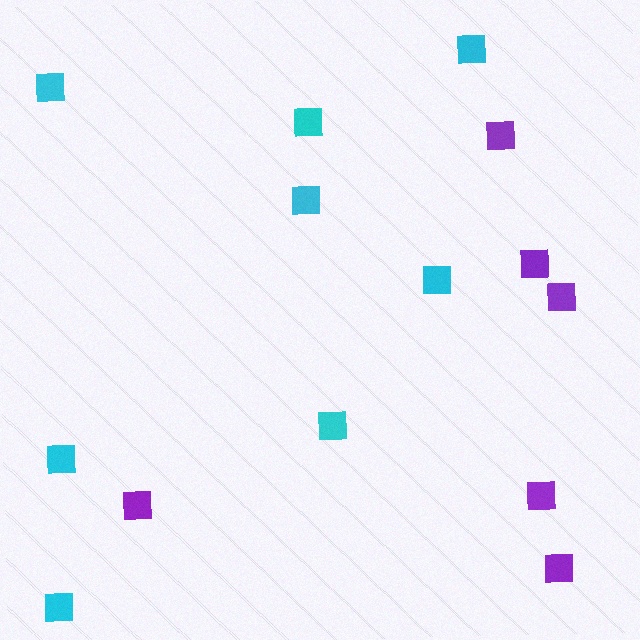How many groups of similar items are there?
There are 2 groups: one group of cyan squares (8) and one group of purple squares (6).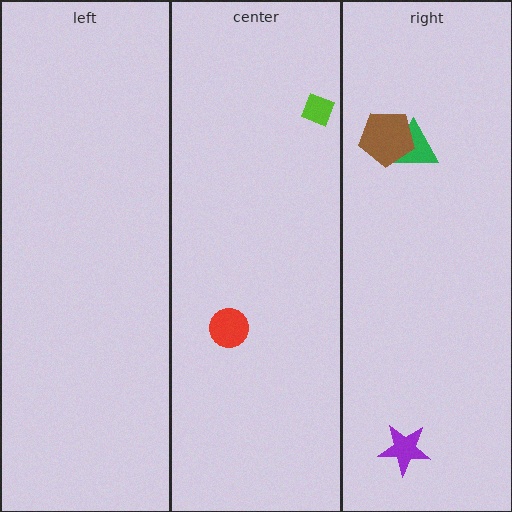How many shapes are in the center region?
2.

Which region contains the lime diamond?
The center region.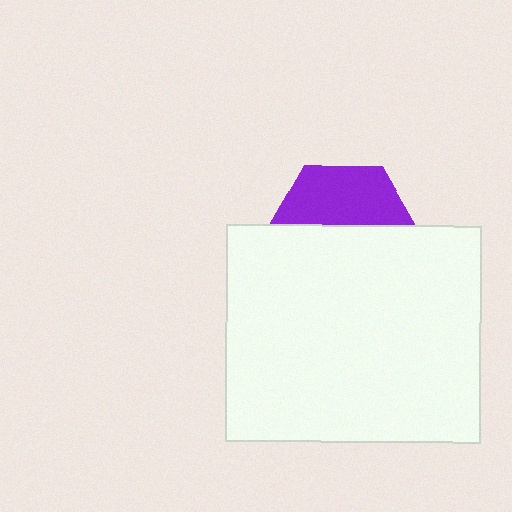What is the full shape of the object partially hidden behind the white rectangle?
The partially hidden object is a purple hexagon.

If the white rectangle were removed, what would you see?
You would see the complete purple hexagon.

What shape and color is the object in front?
The object in front is a white rectangle.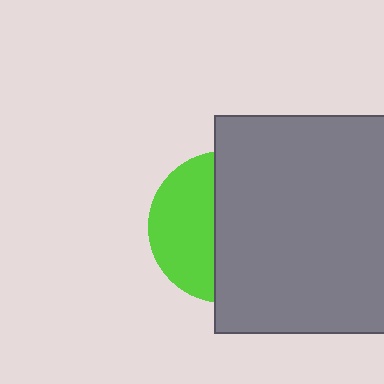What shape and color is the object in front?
The object in front is a gray square.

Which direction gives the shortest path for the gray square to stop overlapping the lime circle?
Moving right gives the shortest separation.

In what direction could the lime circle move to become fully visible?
The lime circle could move left. That would shift it out from behind the gray square entirely.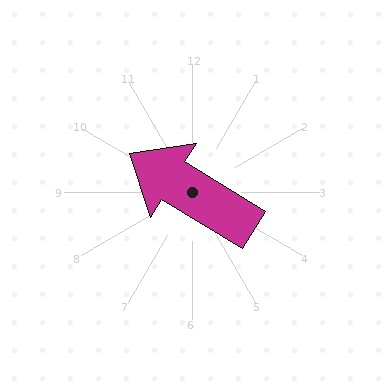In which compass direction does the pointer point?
Northwest.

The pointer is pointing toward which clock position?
Roughly 10 o'clock.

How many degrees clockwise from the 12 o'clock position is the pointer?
Approximately 302 degrees.